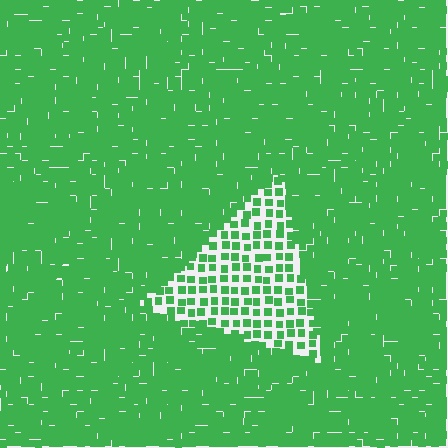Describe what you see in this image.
The image contains small green elements arranged at two different densities. A triangle-shaped region is visible where the elements are less densely packed than the surrounding area.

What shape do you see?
I see a triangle.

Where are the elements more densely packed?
The elements are more densely packed outside the triangle boundary.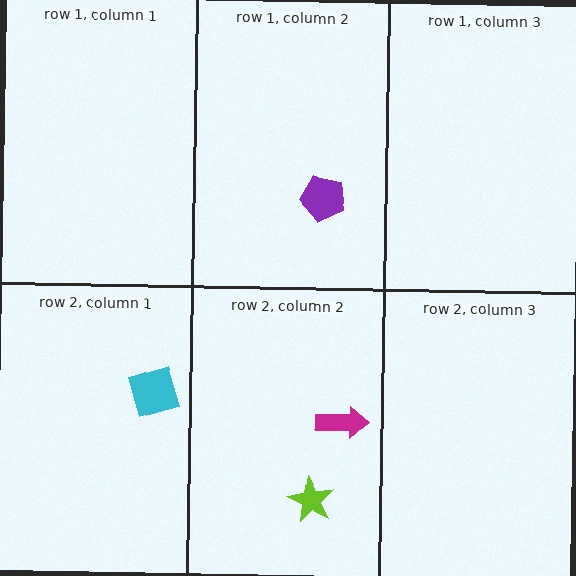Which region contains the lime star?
The row 2, column 2 region.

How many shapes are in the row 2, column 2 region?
2.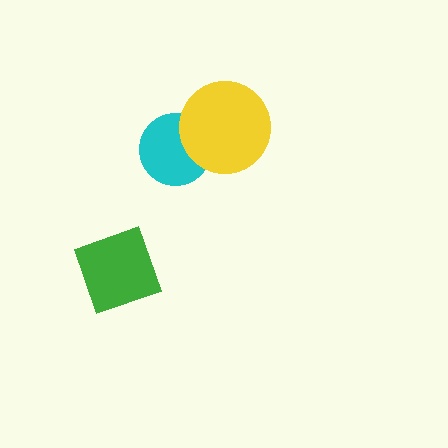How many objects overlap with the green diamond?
0 objects overlap with the green diamond.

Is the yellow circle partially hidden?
No, no other shape covers it.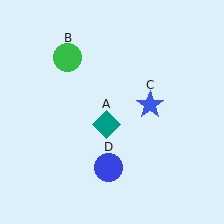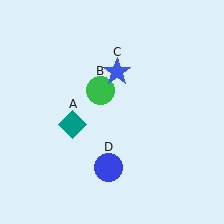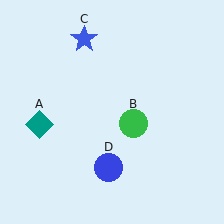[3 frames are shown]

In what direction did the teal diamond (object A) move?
The teal diamond (object A) moved left.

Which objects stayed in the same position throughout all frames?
Blue circle (object D) remained stationary.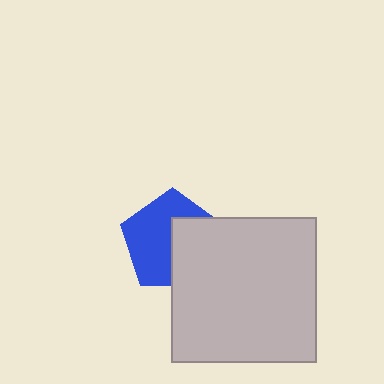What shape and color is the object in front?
The object in front is a light gray square.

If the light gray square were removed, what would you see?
You would see the complete blue pentagon.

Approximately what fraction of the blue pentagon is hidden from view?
Roughly 42% of the blue pentagon is hidden behind the light gray square.